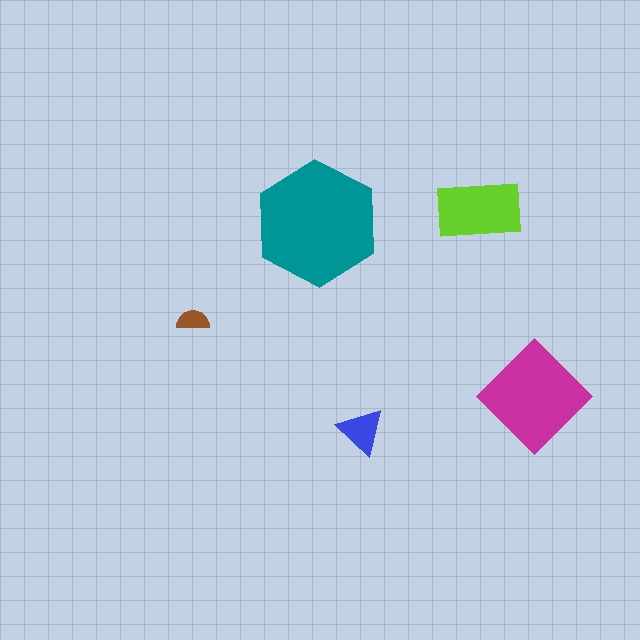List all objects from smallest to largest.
The brown semicircle, the blue triangle, the lime rectangle, the magenta diamond, the teal hexagon.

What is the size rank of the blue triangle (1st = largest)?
4th.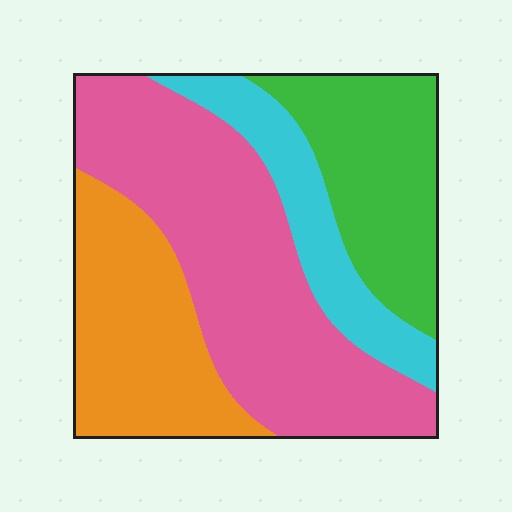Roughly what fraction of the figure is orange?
Orange covers about 25% of the figure.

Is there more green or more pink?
Pink.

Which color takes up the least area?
Cyan, at roughly 15%.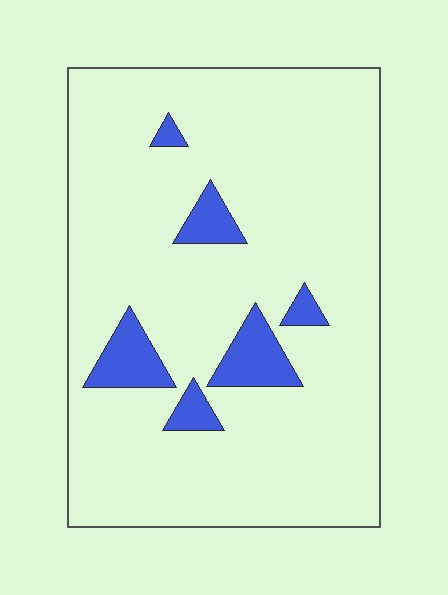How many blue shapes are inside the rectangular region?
6.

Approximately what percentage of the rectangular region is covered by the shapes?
Approximately 10%.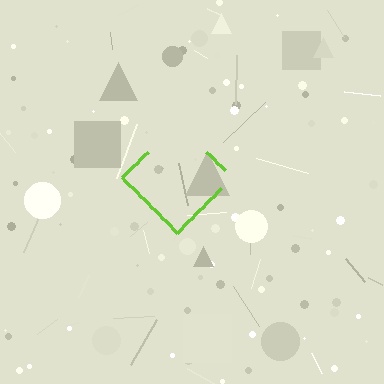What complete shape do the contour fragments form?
The contour fragments form a diamond.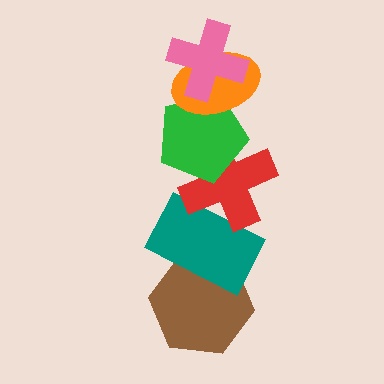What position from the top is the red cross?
The red cross is 4th from the top.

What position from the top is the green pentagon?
The green pentagon is 3rd from the top.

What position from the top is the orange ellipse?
The orange ellipse is 2nd from the top.